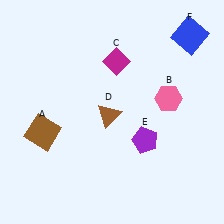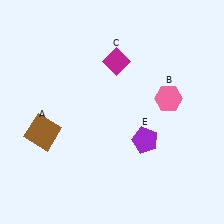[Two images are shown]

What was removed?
The blue square (F), the brown triangle (D) were removed in Image 2.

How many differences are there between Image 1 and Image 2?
There are 2 differences between the two images.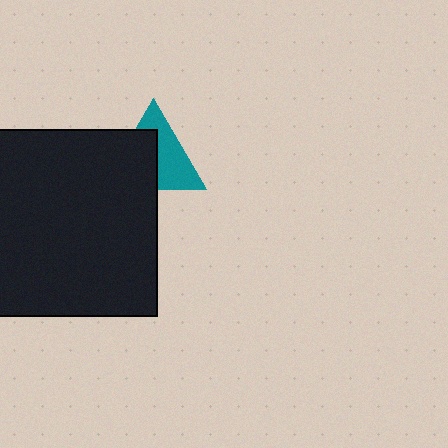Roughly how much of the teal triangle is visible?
About half of it is visible (roughly 51%).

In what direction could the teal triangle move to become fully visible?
The teal triangle could move toward the upper-right. That would shift it out from behind the black square entirely.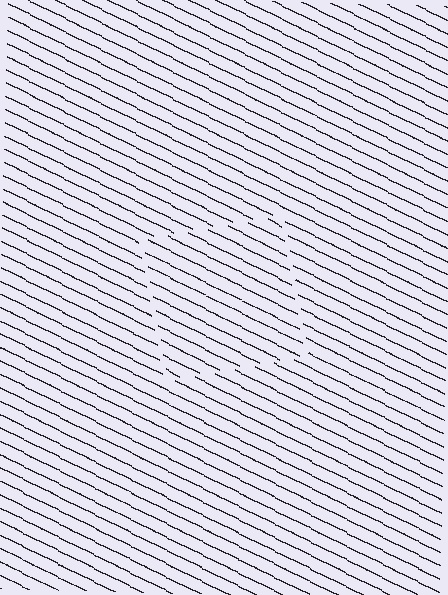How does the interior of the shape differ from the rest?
The interior of the shape contains the same grating, shifted by half a period — the contour is defined by the phase discontinuity where line-ends from the inner and outer gratings abut.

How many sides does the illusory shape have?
4 sides — the line-ends trace a square.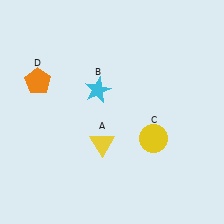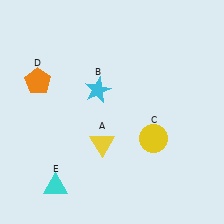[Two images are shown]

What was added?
A cyan triangle (E) was added in Image 2.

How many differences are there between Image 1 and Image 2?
There is 1 difference between the two images.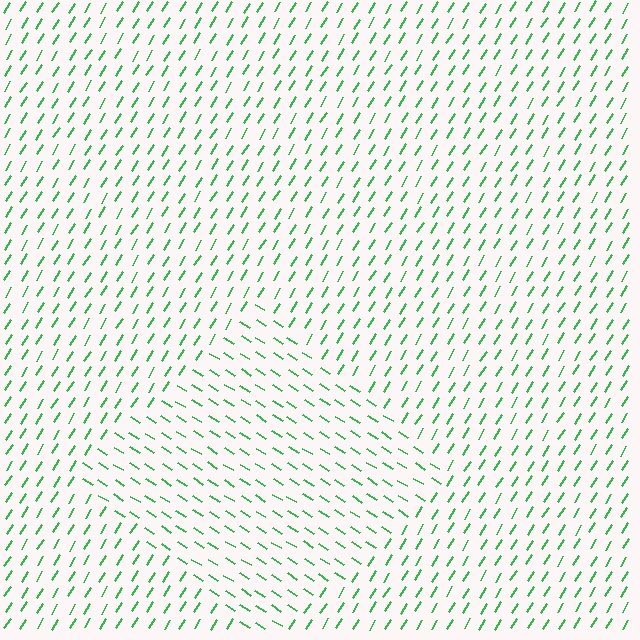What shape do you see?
I see a diamond.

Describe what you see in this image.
The image is filled with small green line segments. A diamond region in the image has lines oriented differently from the surrounding lines, creating a visible texture boundary.